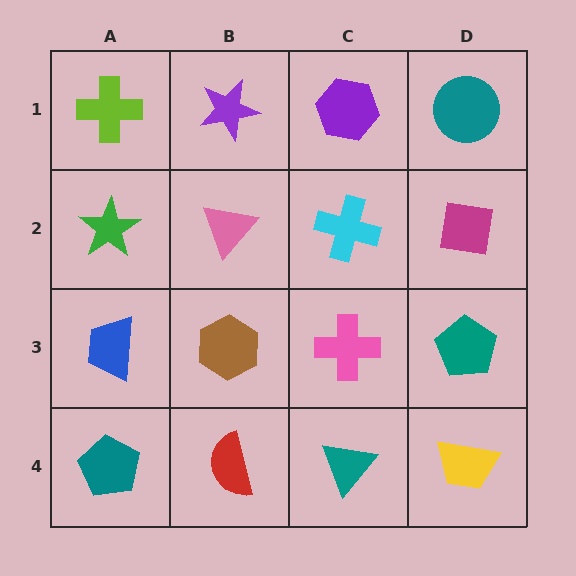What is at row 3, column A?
A blue trapezoid.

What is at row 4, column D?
A yellow trapezoid.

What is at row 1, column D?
A teal circle.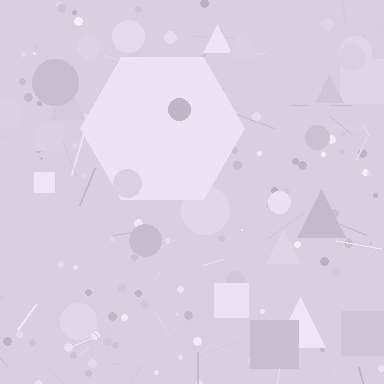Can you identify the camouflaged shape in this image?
The camouflaged shape is a hexagon.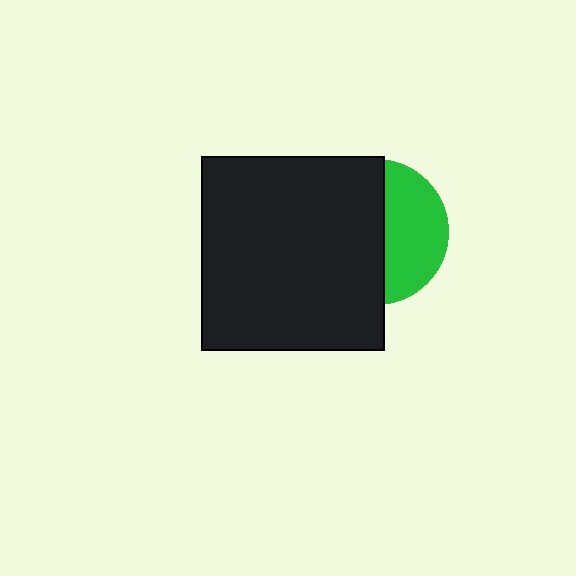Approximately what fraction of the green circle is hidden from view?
Roughly 58% of the green circle is hidden behind the black rectangle.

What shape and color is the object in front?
The object in front is a black rectangle.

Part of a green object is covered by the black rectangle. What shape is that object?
It is a circle.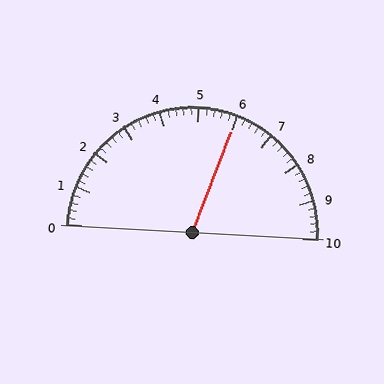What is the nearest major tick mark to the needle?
The nearest major tick mark is 6.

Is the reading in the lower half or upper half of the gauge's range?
The reading is in the upper half of the range (0 to 10).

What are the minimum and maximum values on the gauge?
The gauge ranges from 0 to 10.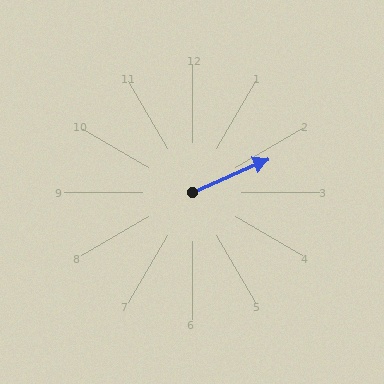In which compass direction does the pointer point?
Northeast.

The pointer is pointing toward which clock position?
Roughly 2 o'clock.